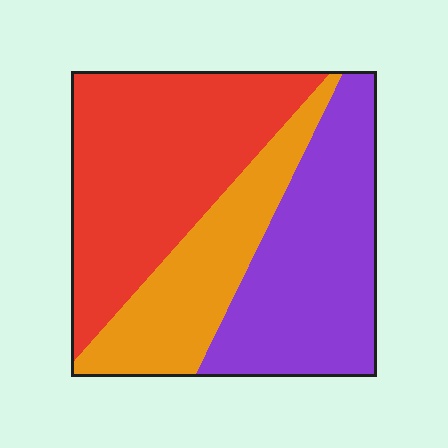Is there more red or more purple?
Red.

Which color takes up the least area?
Orange, at roughly 25%.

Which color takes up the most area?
Red, at roughly 40%.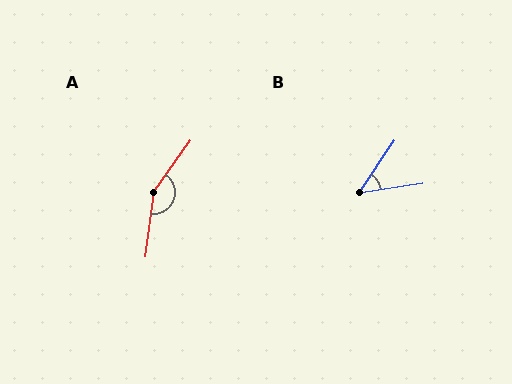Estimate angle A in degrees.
Approximately 152 degrees.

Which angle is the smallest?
B, at approximately 48 degrees.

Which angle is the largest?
A, at approximately 152 degrees.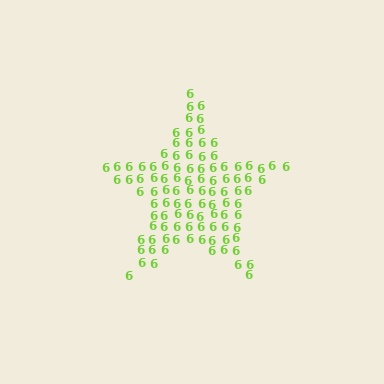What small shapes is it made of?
It is made of small digit 6's.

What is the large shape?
The large shape is a star.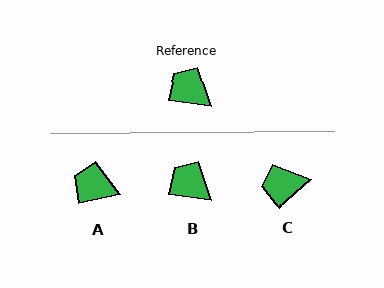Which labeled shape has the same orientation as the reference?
B.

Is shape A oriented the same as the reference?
No, it is off by about 20 degrees.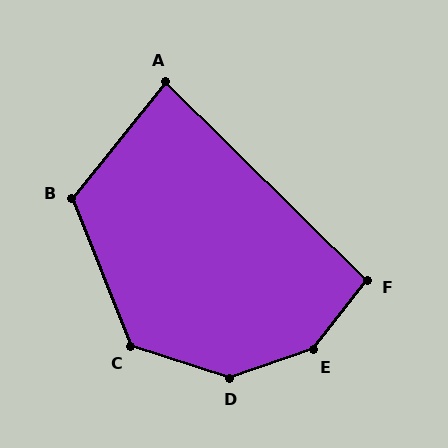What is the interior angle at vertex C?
Approximately 129 degrees (obtuse).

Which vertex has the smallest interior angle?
A, at approximately 84 degrees.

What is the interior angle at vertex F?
Approximately 97 degrees (obtuse).